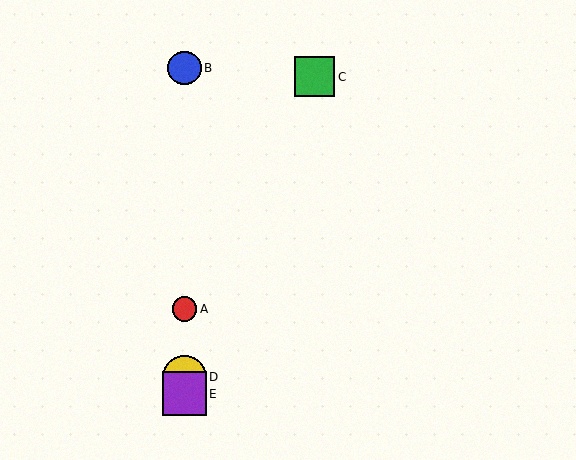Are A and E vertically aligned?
Yes, both are at x≈185.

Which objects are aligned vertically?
Objects A, B, D, E are aligned vertically.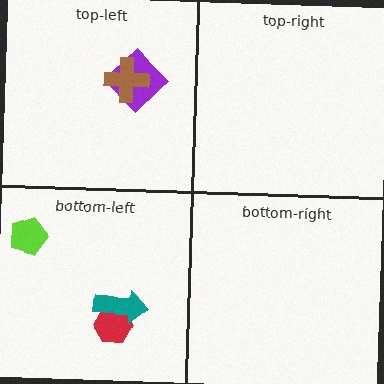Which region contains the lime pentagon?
The bottom-left region.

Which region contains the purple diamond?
The top-left region.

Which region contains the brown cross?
The top-left region.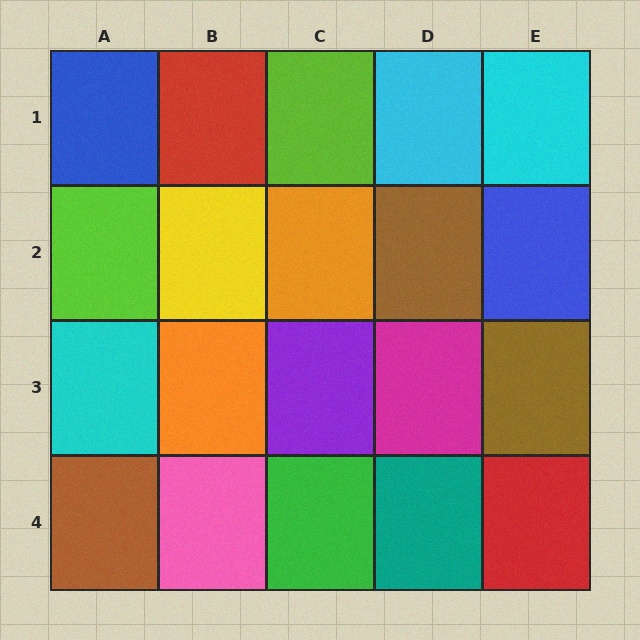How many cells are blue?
2 cells are blue.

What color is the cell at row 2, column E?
Blue.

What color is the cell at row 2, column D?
Brown.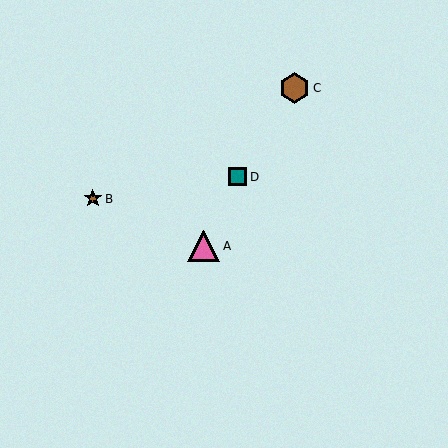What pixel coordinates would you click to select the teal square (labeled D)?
Click at (238, 177) to select the teal square D.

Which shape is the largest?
The pink triangle (labeled A) is the largest.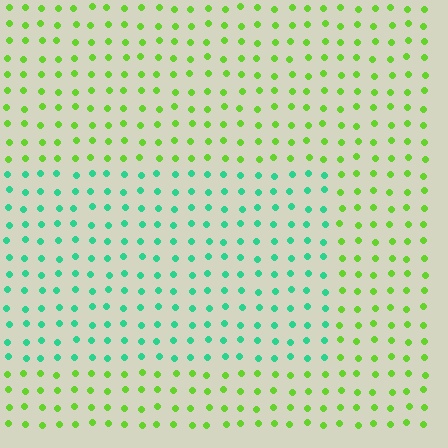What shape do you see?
I see a rectangle.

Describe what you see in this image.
The image is filled with small lime elements in a uniform arrangement. A rectangle-shaped region is visible where the elements are tinted to a slightly different hue, forming a subtle color boundary.